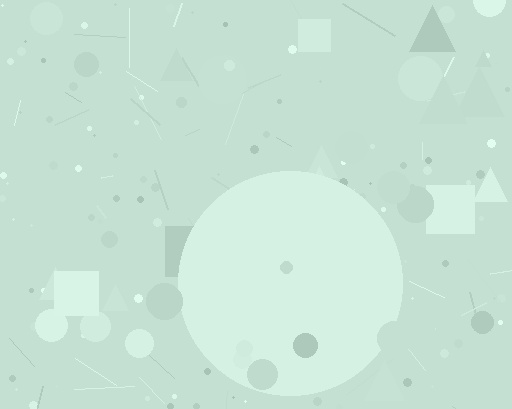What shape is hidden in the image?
A circle is hidden in the image.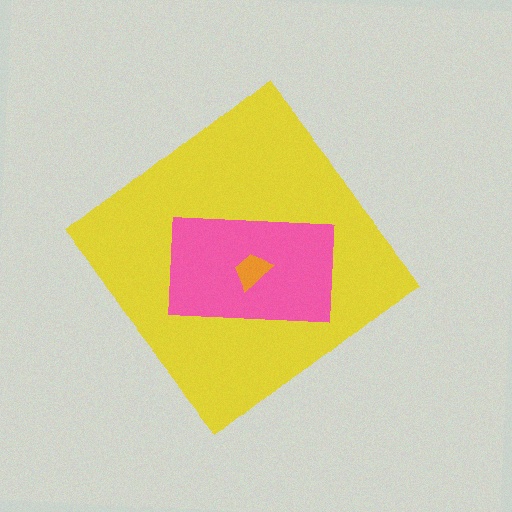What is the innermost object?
The orange trapezoid.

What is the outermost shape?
The yellow diamond.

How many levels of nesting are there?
3.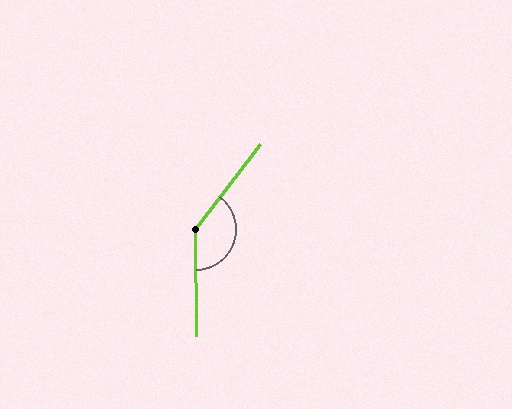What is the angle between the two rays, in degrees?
Approximately 142 degrees.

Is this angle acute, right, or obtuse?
It is obtuse.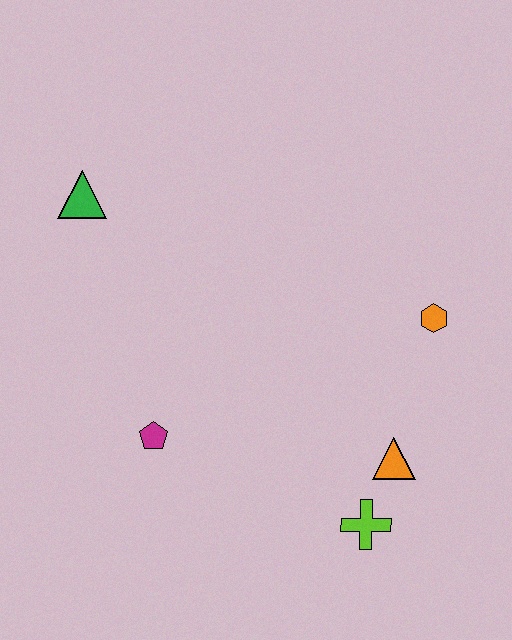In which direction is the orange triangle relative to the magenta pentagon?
The orange triangle is to the right of the magenta pentagon.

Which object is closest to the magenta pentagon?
The lime cross is closest to the magenta pentagon.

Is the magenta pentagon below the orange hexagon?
Yes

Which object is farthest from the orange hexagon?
The green triangle is farthest from the orange hexagon.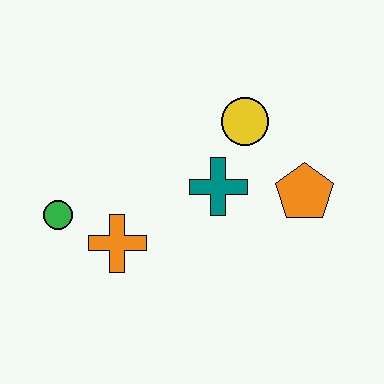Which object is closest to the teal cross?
The yellow circle is closest to the teal cross.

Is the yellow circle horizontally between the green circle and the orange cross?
No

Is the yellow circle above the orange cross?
Yes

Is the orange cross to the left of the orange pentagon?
Yes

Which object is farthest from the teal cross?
The green circle is farthest from the teal cross.